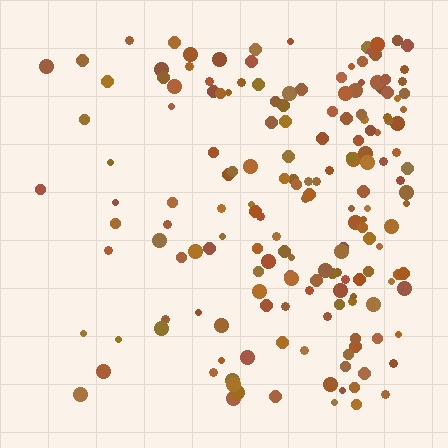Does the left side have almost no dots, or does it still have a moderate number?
Still a moderate number, just noticeably fewer than the right.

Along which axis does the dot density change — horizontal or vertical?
Horizontal.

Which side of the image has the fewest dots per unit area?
The left.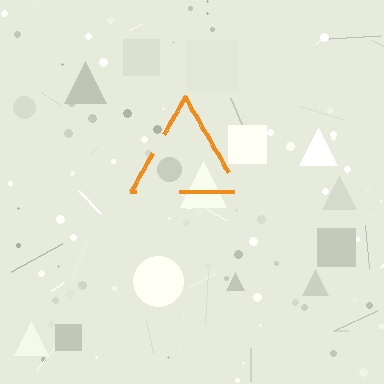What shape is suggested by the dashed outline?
The dashed outline suggests a triangle.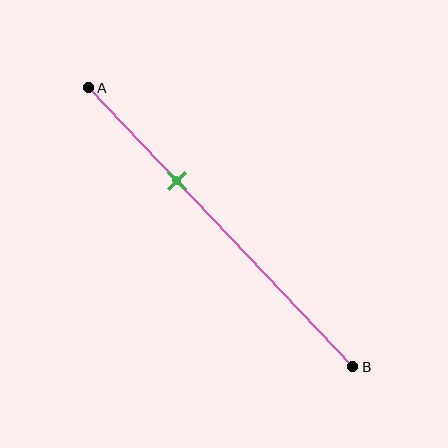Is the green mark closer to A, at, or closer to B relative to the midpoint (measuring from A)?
The green mark is closer to point A than the midpoint of segment AB.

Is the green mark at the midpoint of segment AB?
No, the mark is at about 35% from A, not at the 50% midpoint.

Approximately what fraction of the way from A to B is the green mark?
The green mark is approximately 35% of the way from A to B.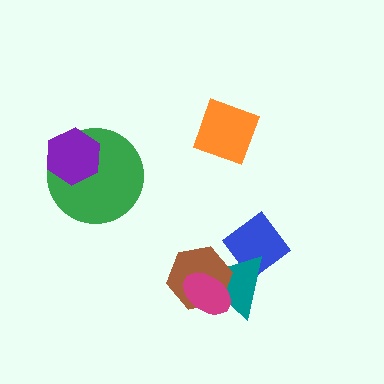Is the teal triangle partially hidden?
Yes, it is partially covered by another shape.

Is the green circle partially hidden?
Yes, it is partially covered by another shape.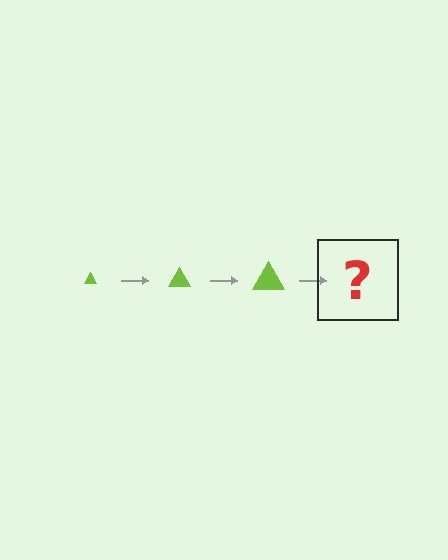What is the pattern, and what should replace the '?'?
The pattern is that the triangle gets progressively larger each step. The '?' should be a lime triangle, larger than the previous one.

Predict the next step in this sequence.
The next step is a lime triangle, larger than the previous one.